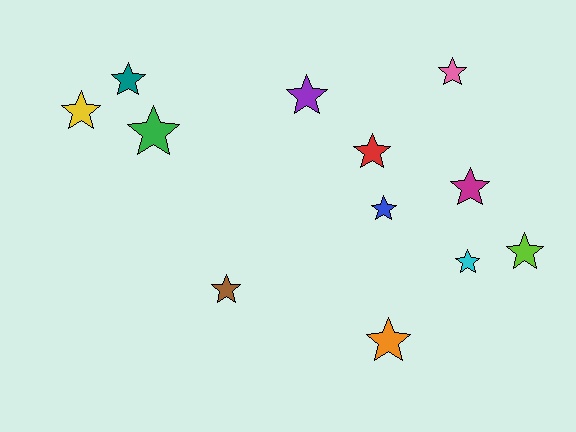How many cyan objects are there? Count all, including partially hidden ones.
There is 1 cyan object.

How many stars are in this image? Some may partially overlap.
There are 12 stars.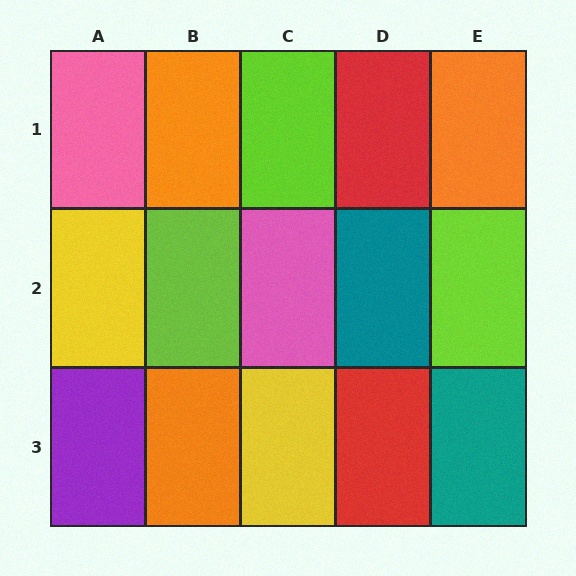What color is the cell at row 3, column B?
Orange.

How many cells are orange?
3 cells are orange.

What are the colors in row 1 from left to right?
Pink, orange, lime, red, orange.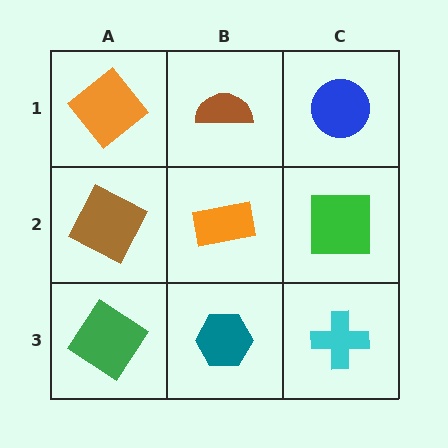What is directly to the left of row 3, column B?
A green diamond.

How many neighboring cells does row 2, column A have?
3.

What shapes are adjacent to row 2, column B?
A brown semicircle (row 1, column B), a teal hexagon (row 3, column B), a brown square (row 2, column A), a green square (row 2, column C).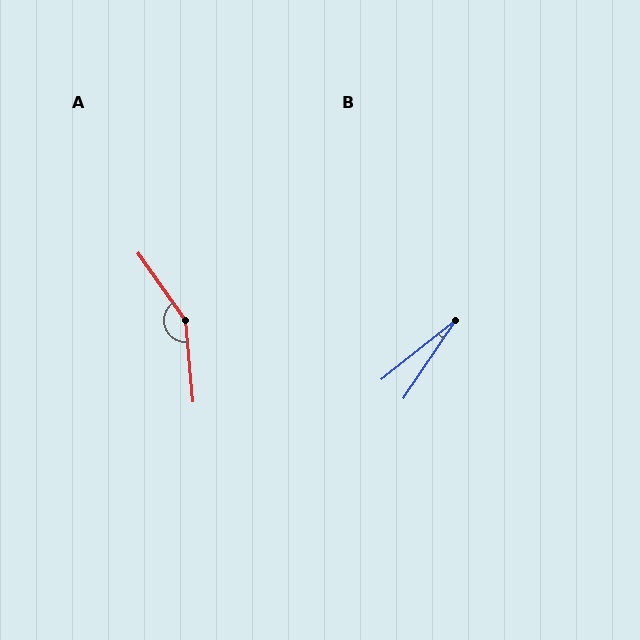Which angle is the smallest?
B, at approximately 17 degrees.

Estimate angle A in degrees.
Approximately 150 degrees.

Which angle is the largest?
A, at approximately 150 degrees.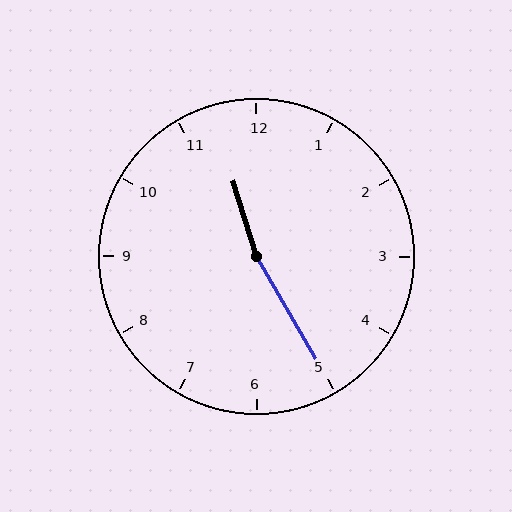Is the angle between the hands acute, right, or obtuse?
It is obtuse.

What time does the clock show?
11:25.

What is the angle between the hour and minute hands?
Approximately 168 degrees.